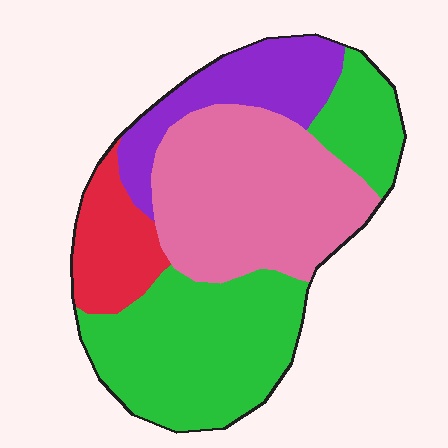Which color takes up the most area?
Green, at roughly 40%.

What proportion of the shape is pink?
Pink covers roughly 35% of the shape.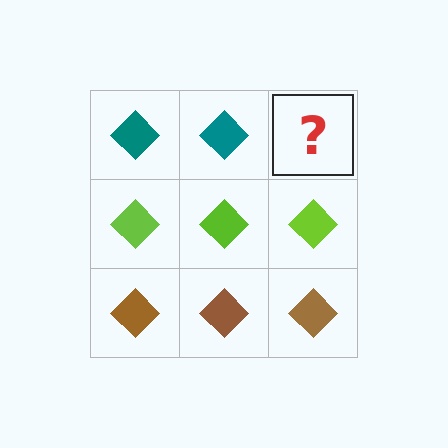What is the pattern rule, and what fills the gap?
The rule is that each row has a consistent color. The gap should be filled with a teal diamond.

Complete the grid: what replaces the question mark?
The question mark should be replaced with a teal diamond.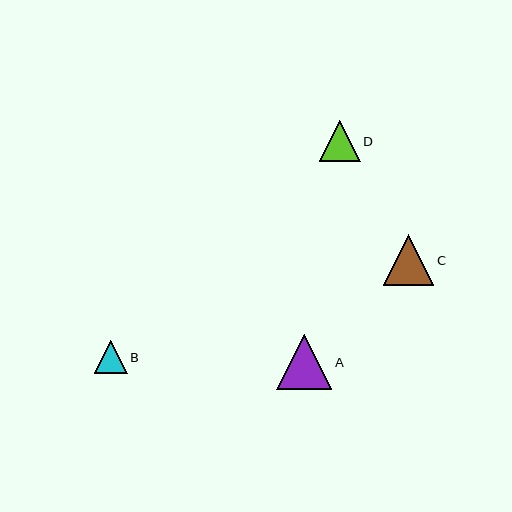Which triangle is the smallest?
Triangle B is the smallest with a size of approximately 33 pixels.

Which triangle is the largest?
Triangle A is the largest with a size of approximately 55 pixels.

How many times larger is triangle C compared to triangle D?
Triangle C is approximately 1.3 times the size of triangle D.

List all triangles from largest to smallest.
From largest to smallest: A, C, D, B.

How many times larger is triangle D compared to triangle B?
Triangle D is approximately 1.2 times the size of triangle B.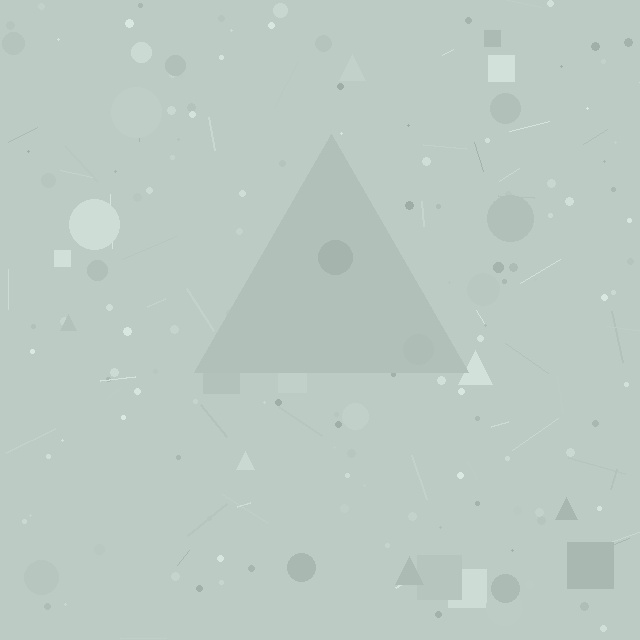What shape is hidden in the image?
A triangle is hidden in the image.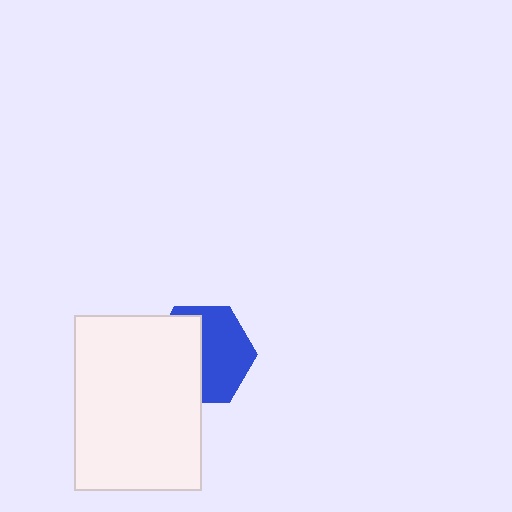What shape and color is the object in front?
The object in front is a white rectangle.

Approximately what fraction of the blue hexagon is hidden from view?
Roughly 45% of the blue hexagon is hidden behind the white rectangle.